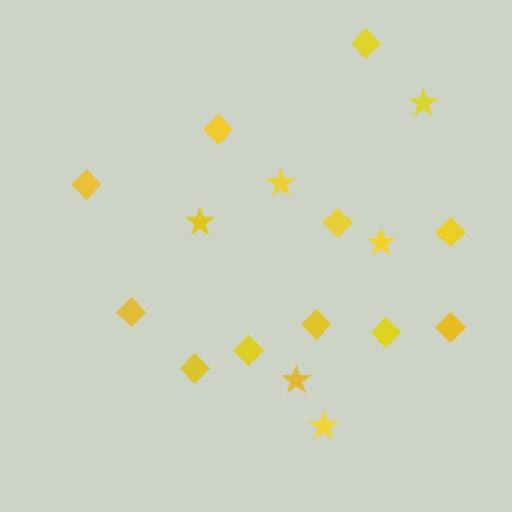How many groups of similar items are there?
There are 2 groups: one group of diamonds (11) and one group of stars (6).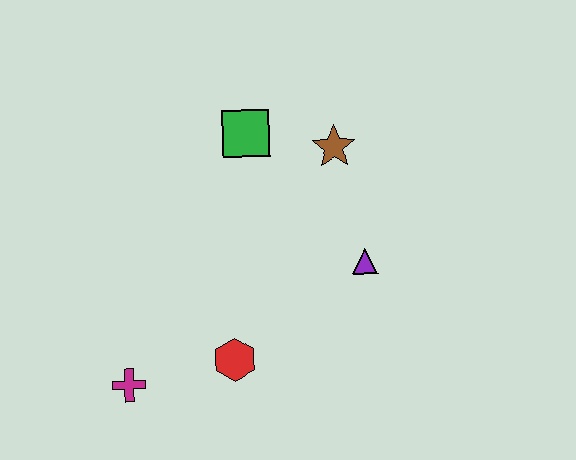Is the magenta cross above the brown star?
No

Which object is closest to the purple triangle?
The brown star is closest to the purple triangle.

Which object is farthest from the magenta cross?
The brown star is farthest from the magenta cross.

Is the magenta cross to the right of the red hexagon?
No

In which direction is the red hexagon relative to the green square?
The red hexagon is below the green square.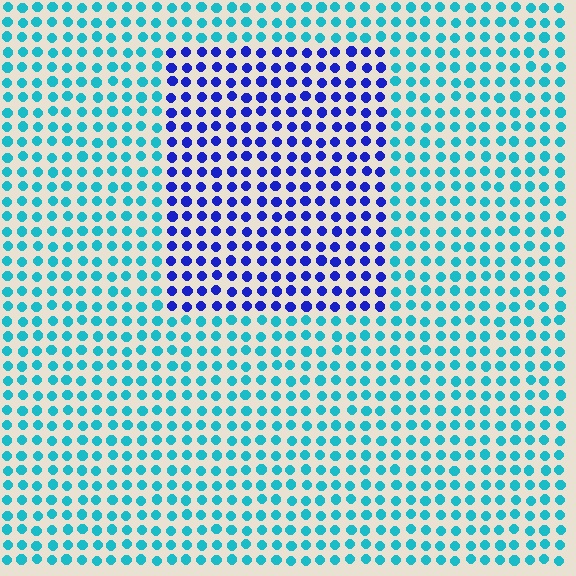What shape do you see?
I see a rectangle.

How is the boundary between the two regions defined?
The boundary is defined purely by a slight shift in hue (about 54 degrees). Spacing, size, and orientation are identical on both sides.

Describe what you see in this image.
The image is filled with small cyan elements in a uniform arrangement. A rectangle-shaped region is visible where the elements are tinted to a slightly different hue, forming a subtle color boundary.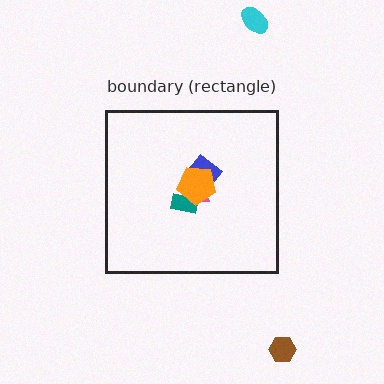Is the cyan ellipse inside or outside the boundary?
Outside.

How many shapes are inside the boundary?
4 inside, 2 outside.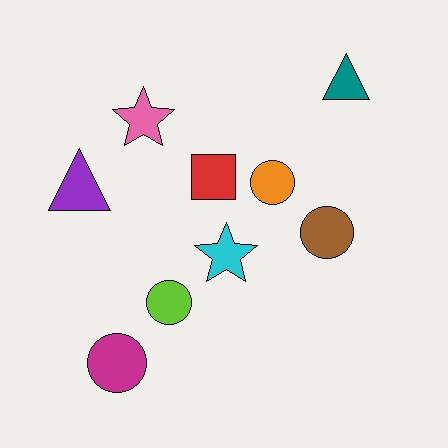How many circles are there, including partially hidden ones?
There are 4 circles.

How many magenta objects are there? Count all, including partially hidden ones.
There is 1 magenta object.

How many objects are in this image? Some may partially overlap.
There are 9 objects.